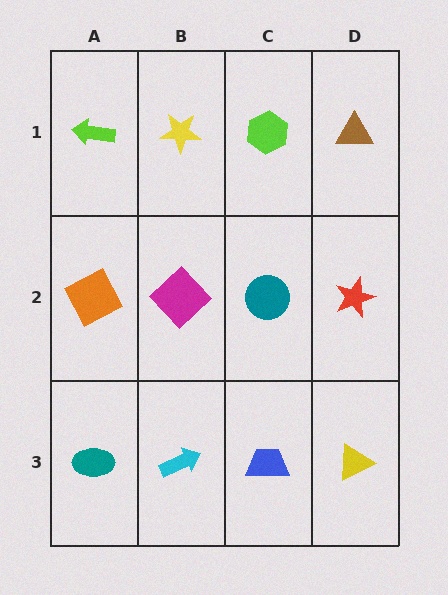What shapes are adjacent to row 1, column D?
A red star (row 2, column D), a lime hexagon (row 1, column C).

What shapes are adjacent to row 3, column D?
A red star (row 2, column D), a blue trapezoid (row 3, column C).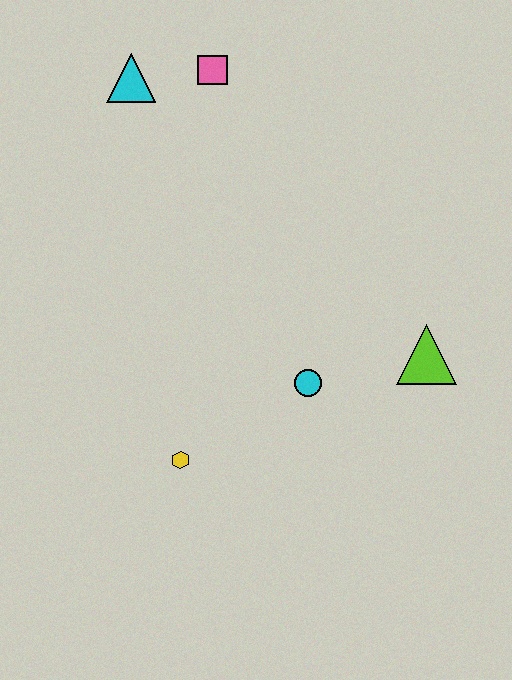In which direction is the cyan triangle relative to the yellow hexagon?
The cyan triangle is above the yellow hexagon.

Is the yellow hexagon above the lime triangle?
No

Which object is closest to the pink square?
The cyan triangle is closest to the pink square.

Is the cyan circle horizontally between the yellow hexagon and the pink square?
No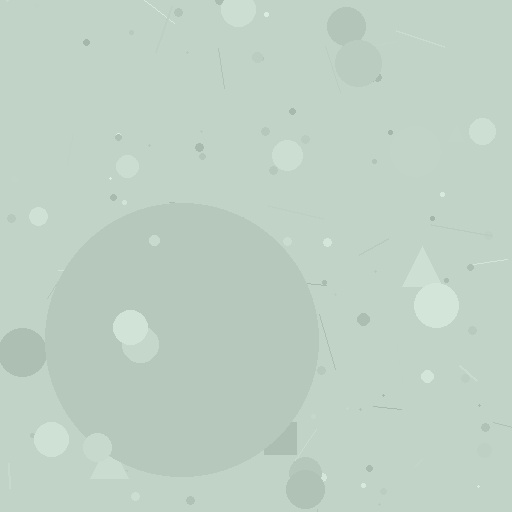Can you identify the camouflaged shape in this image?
The camouflaged shape is a circle.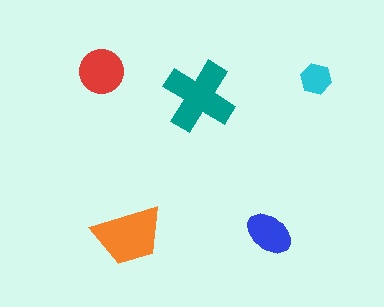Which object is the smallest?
The cyan hexagon.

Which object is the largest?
The teal cross.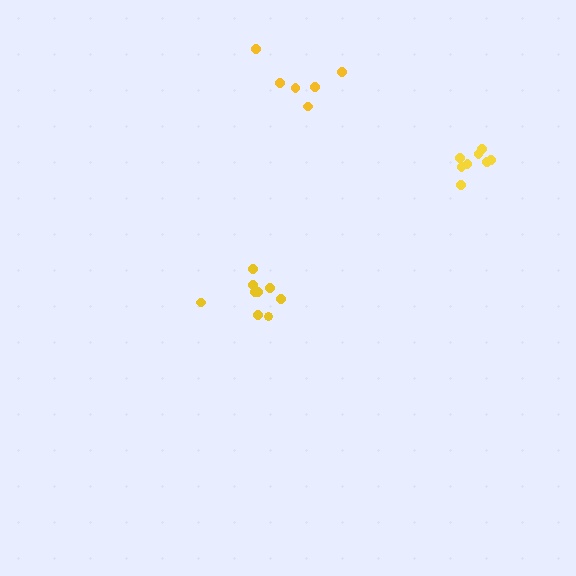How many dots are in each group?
Group 1: 9 dots, Group 2: 6 dots, Group 3: 8 dots (23 total).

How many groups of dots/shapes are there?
There are 3 groups.